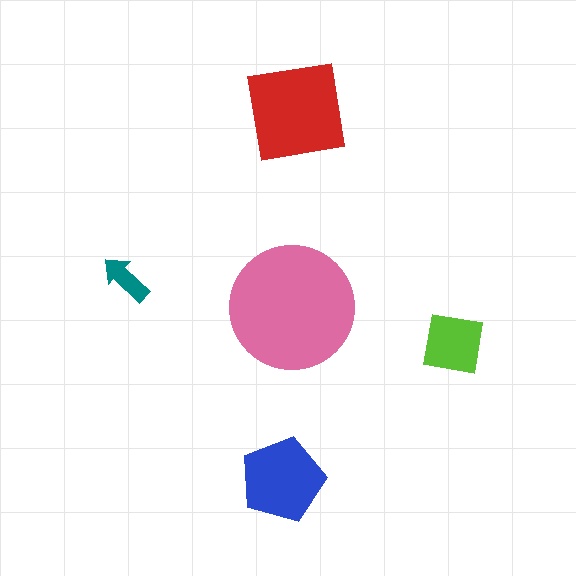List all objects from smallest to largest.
The teal arrow, the lime square, the blue pentagon, the red square, the pink circle.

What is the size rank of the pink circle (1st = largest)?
1st.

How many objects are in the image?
There are 5 objects in the image.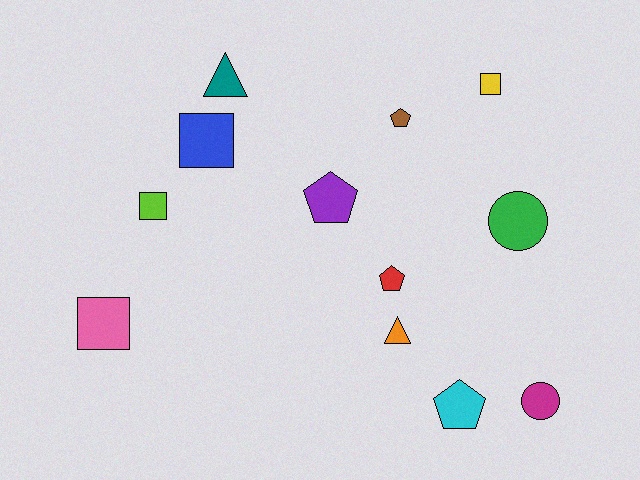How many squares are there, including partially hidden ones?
There are 4 squares.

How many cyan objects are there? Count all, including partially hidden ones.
There is 1 cyan object.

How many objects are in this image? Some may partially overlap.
There are 12 objects.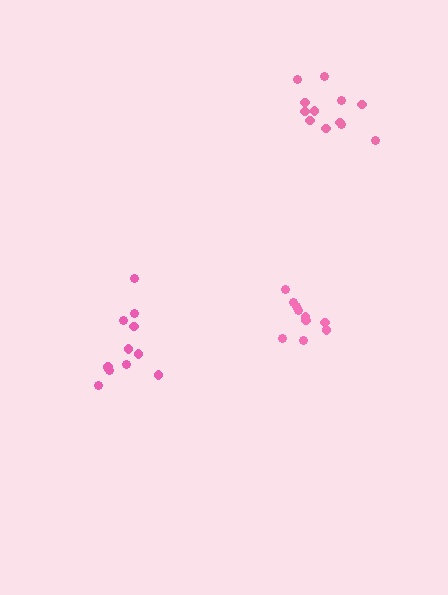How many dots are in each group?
Group 1: 10 dots, Group 2: 12 dots, Group 3: 12 dots (34 total).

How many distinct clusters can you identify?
There are 3 distinct clusters.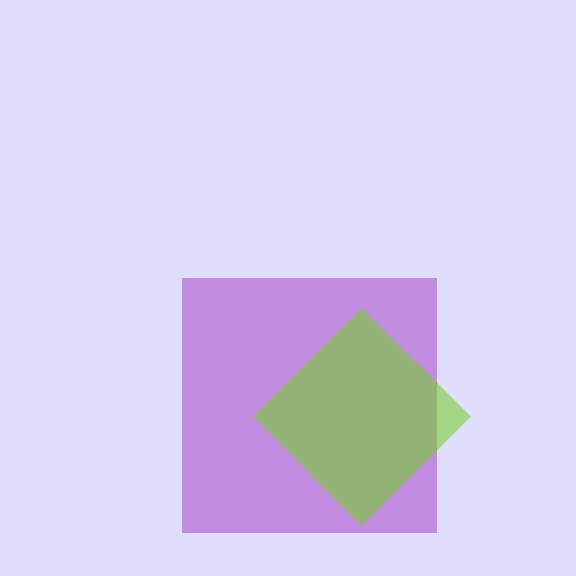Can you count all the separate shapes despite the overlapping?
Yes, there are 2 separate shapes.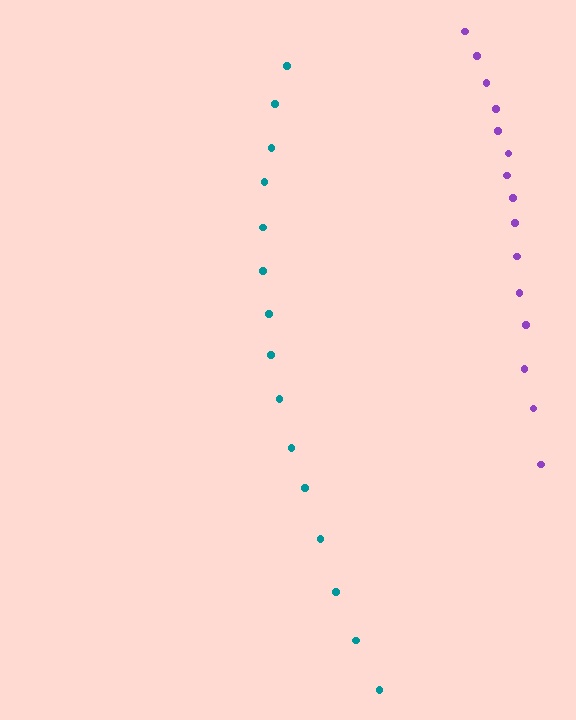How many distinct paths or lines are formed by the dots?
There are 2 distinct paths.